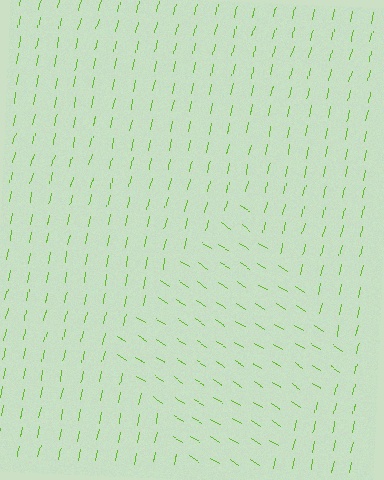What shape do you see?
I see a diamond.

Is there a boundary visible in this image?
Yes, there is a texture boundary formed by a change in line orientation.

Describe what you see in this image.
The image is filled with small lime line segments. A diamond region in the image has lines oriented differently from the surrounding lines, creating a visible texture boundary.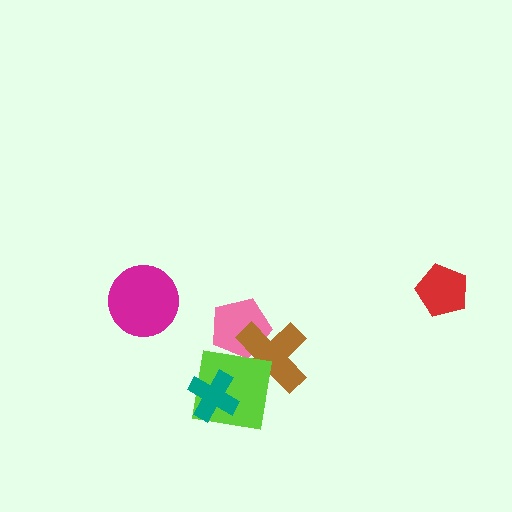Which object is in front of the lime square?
The teal cross is in front of the lime square.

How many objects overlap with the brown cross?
2 objects overlap with the brown cross.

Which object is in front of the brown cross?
The lime square is in front of the brown cross.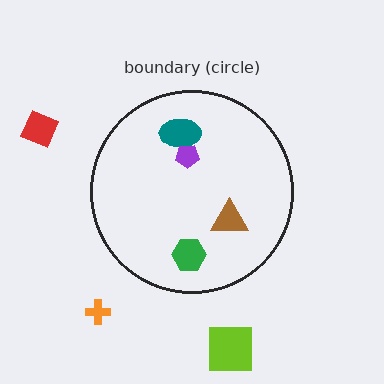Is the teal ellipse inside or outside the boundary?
Inside.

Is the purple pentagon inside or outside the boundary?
Inside.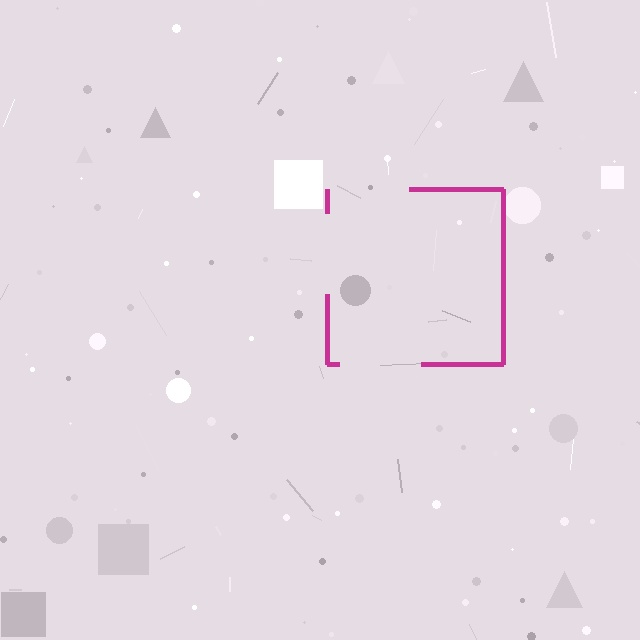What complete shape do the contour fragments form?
The contour fragments form a square.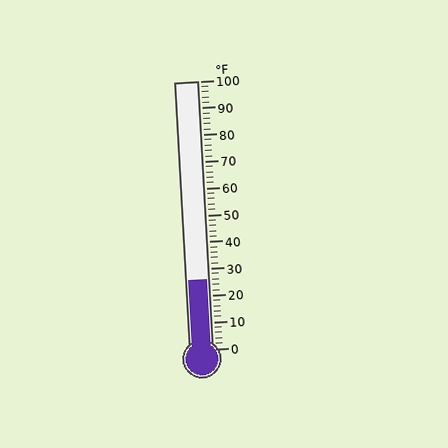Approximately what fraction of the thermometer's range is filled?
The thermometer is filled to approximately 25% of its range.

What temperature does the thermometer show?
The thermometer shows approximately 26°F.